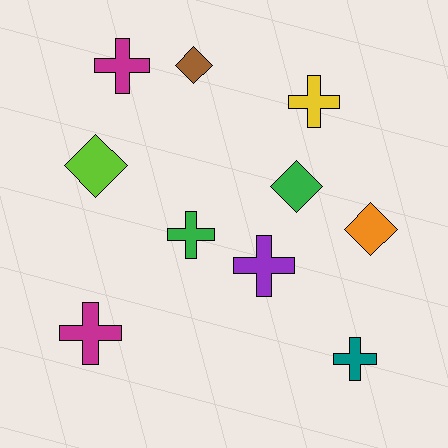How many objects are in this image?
There are 10 objects.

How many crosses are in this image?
There are 6 crosses.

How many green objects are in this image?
There are 2 green objects.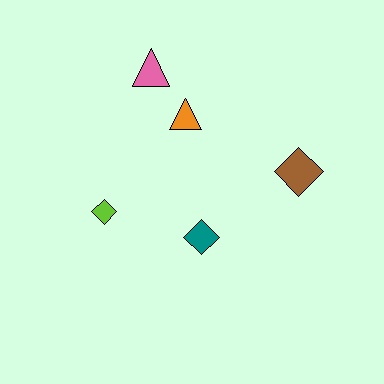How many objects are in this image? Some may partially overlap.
There are 5 objects.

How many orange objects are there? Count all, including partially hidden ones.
There is 1 orange object.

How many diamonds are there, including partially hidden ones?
There are 3 diamonds.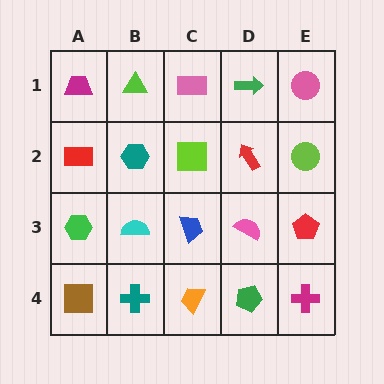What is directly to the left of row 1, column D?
A pink rectangle.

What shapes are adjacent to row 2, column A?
A magenta trapezoid (row 1, column A), a green hexagon (row 3, column A), a teal hexagon (row 2, column B).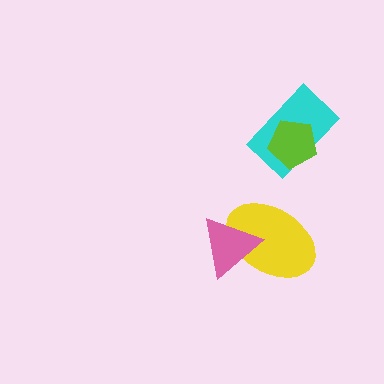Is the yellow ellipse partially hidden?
Yes, it is partially covered by another shape.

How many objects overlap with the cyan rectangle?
1 object overlaps with the cyan rectangle.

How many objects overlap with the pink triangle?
1 object overlaps with the pink triangle.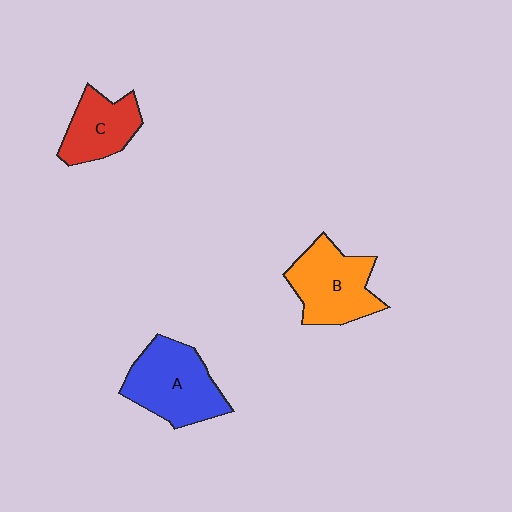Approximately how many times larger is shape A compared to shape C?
Approximately 1.5 times.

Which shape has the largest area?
Shape A (blue).